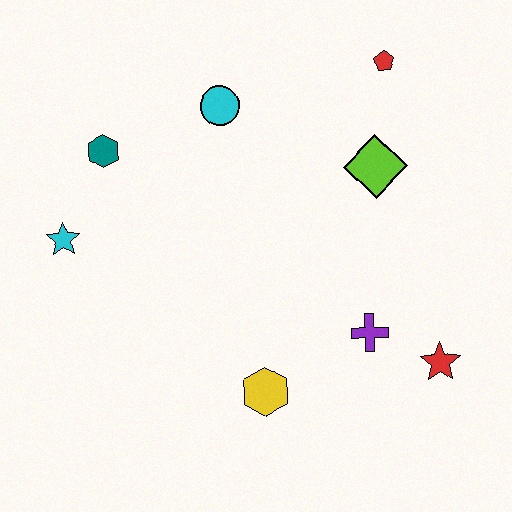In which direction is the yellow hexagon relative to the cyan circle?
The yellow hexagon is below the cyan circle.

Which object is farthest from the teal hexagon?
The red star is farthest from the teal hexagon.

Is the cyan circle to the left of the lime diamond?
Yes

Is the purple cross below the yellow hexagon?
No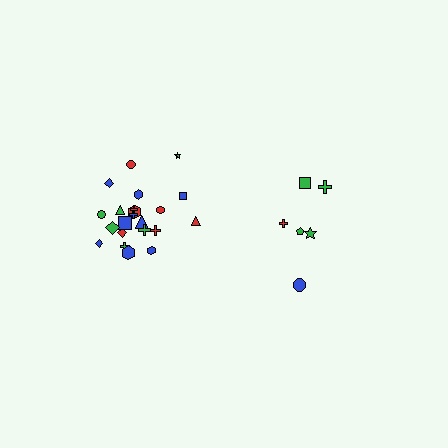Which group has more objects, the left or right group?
The left group.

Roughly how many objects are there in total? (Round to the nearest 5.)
Roughly 30 objects in total.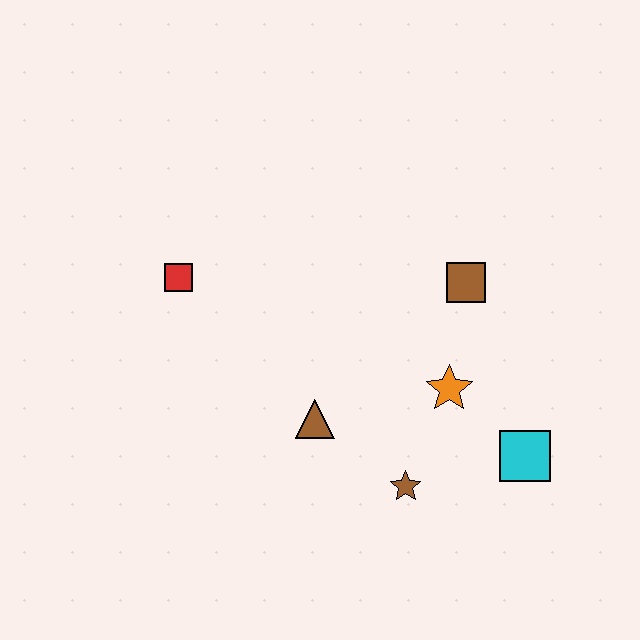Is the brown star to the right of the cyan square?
No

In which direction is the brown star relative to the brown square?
The brown star is below the brown square.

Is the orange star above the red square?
No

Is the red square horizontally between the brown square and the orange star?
No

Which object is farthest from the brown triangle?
The cyan square is farthest from the brown triangle.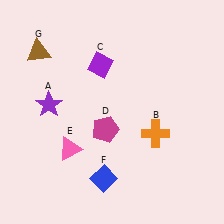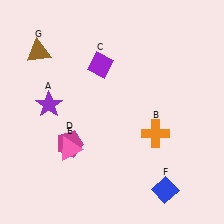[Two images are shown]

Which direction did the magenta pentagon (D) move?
The magenta pentagon (D) moved left.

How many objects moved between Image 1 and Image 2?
2 objects moved between the two images.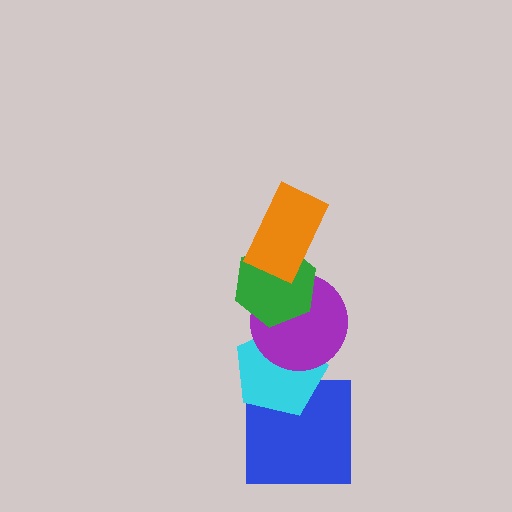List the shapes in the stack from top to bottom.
From top to bottom: the orange rectangle, the green hexagon, the purple circle, the cyan pentagon, the blue square.